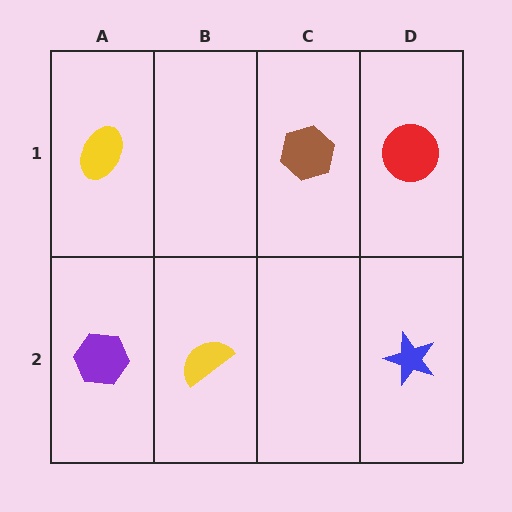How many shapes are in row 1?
3 shapes.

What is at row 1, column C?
A brown hexagon.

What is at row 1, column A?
A yellow ellipse.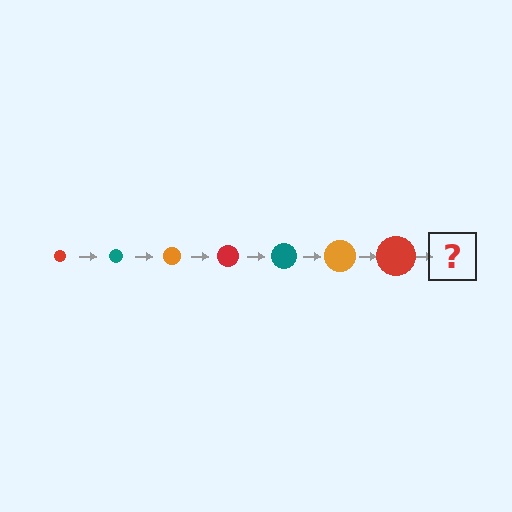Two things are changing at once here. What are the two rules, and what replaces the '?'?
The two rules are that the circle grows larger each step and the color cycles through red, teal, and orange. The '?' should be a teal circle, larger than the previous one.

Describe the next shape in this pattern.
It should be a teal circle, larger than the previous one.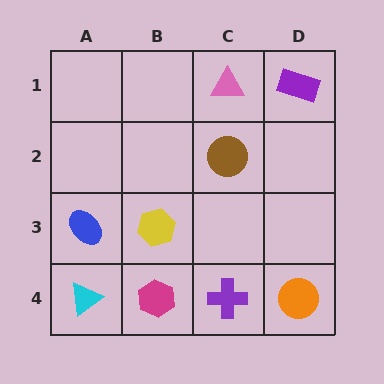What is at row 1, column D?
A purple rectangle.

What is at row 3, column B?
A yellow hexagon.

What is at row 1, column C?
A pink triangle.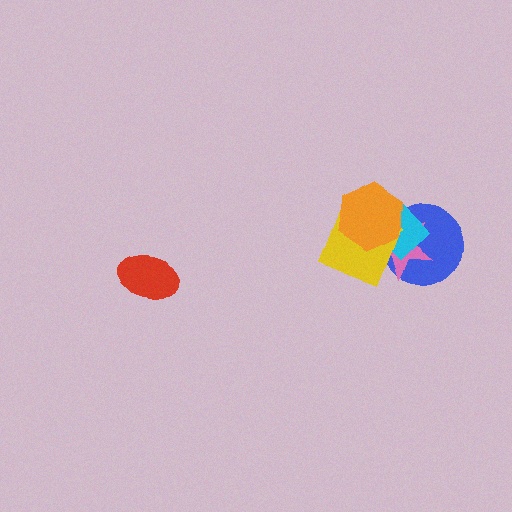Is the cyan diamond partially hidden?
Yes, it is partially covered by another shape.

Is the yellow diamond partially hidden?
Yes, it is partially covered by another shape.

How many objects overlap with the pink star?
4 objects overlap with the pink star.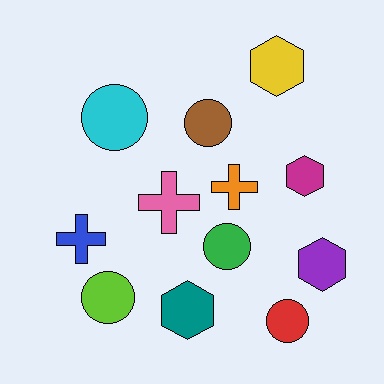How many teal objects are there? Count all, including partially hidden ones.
There is 1 teal object.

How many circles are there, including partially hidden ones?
There are 5 circles.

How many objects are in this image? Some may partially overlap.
There are 12 objects.